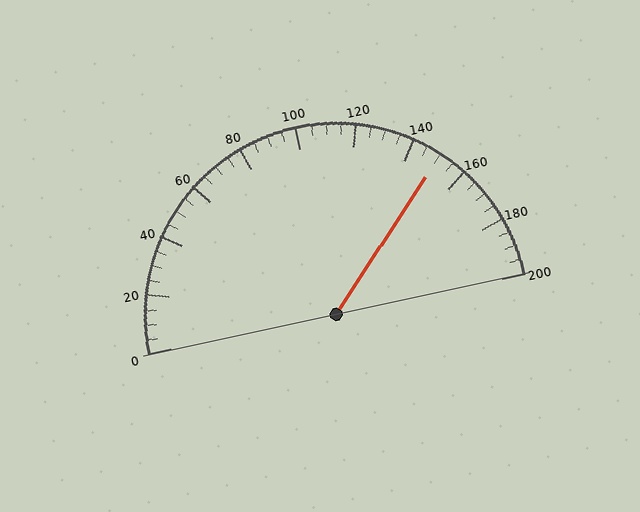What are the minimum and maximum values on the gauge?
The gauge ranges from 0 to 200.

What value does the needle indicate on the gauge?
The needle indicates approximately 150.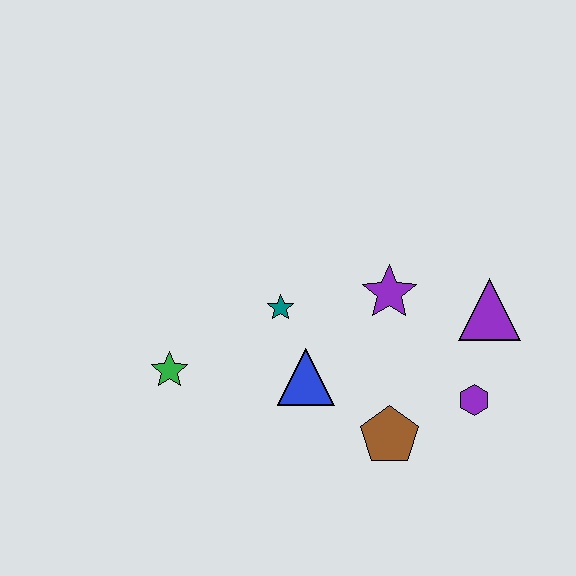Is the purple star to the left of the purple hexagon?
Yes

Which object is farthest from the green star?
The purple triangle is farthest from the green star.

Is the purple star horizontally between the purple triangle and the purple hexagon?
No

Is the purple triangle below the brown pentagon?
No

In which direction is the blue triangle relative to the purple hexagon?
The blue triangle is to the left of the purple hexagon.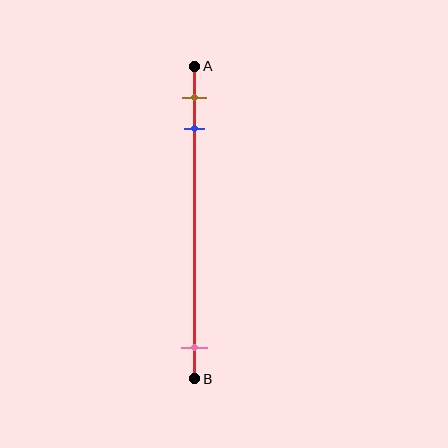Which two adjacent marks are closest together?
The brown and blue marks are the closest adjacent pair.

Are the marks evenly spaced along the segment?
No, the marks are not evenly spaced.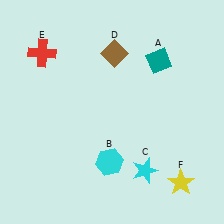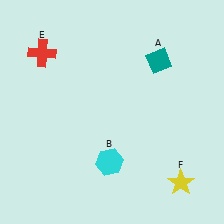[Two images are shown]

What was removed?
The cyan star (C), the brown diamond (D) were removed in Image 2.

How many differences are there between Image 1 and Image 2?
There are 2 differences between the two images.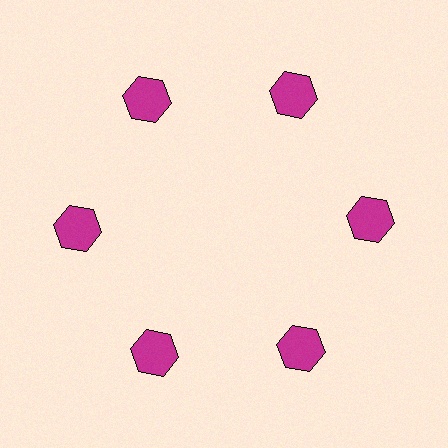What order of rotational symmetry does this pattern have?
This pattern has 6-fold rotational symmetry.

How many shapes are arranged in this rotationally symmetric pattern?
There are 6 shapes, arranged in 6 groups of 1.